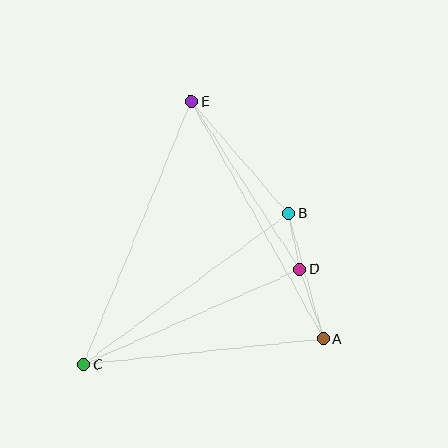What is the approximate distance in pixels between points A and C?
The distance between A and C is approximately 241 pixels.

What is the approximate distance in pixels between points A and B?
The distance between A and B is approximately 130 pixels.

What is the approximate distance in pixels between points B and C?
The distance between B and C is approximately 255 pixels.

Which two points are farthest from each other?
Points C and E are farthest from each other.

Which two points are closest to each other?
Points B and D are closest to each other.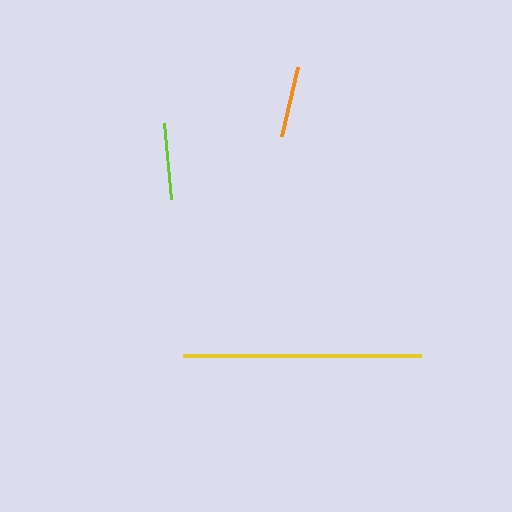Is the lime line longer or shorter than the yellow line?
The yellow line is longer than the lime line.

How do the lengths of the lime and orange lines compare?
The lime and orange lines are approximately the same length.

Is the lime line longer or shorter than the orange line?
The lime line is longer than the orange line.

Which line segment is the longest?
The yellow line is the longest at approximately 237 pixels.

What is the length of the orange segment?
The orange segment is approximately 71 pixels long.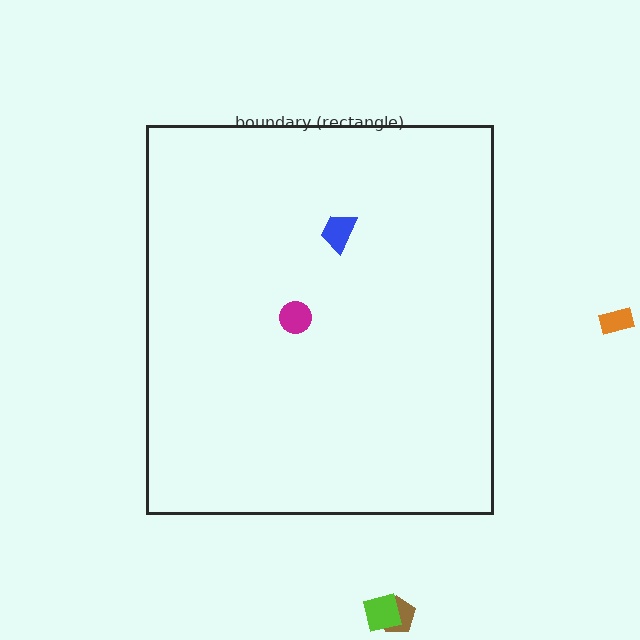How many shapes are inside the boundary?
2 inside, 3 outside.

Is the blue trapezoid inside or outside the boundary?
Inside.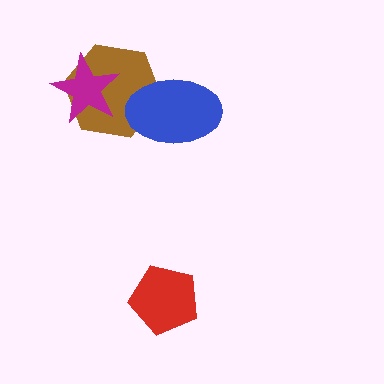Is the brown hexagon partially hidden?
Yes, it is partially covered by another shape.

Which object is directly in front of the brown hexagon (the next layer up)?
The magenta star is directly in front of the brown hexagon.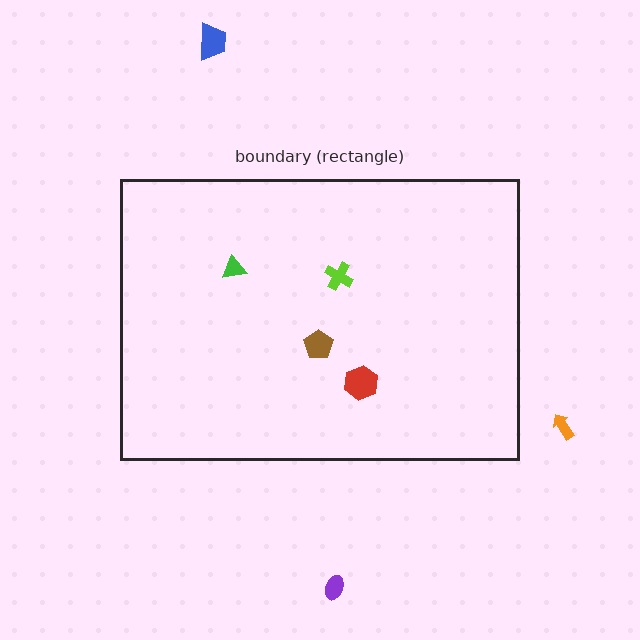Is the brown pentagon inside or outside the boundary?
Inside.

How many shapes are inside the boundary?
4 inside, 3 outside.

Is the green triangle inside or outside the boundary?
Inside.